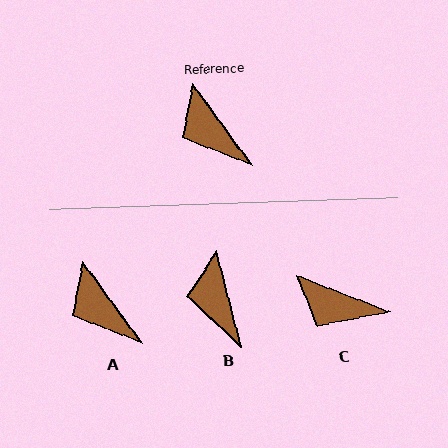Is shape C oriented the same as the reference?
No, it is off by about 33 degrees.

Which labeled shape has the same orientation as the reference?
A.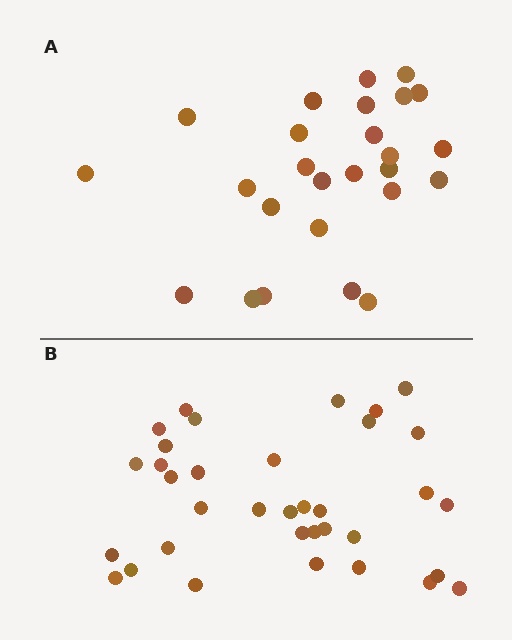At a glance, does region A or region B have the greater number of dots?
Region B (the bottom region) has more dots.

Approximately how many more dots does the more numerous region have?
Region B has roughly 8 or so more dots than region A.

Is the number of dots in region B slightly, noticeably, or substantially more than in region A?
Region B has noticeably more, but not dramatically so. The ratio is roughly 1.3 to 1.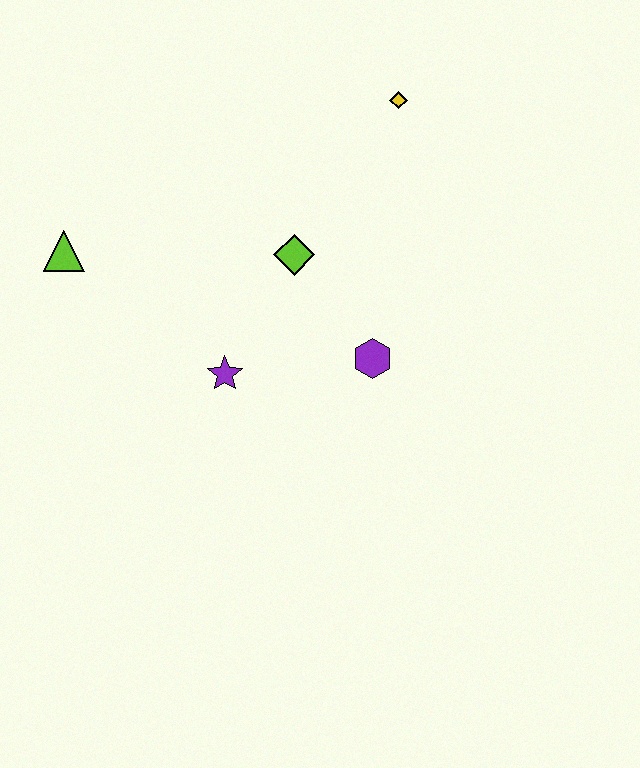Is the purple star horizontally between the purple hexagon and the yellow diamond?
No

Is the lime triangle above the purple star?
Yes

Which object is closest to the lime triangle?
The purple star is closest to the lime triangle.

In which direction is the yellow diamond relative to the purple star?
The yellow diamond is above the purple star.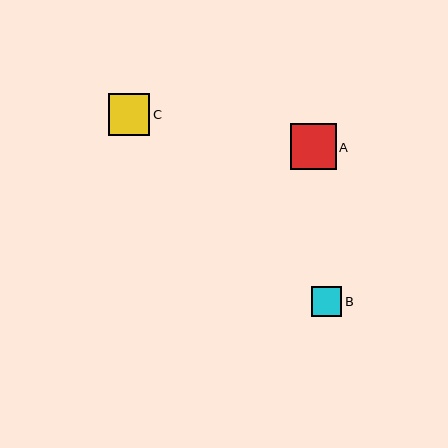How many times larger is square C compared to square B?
Square C is approximately 1.4 times the size of square B.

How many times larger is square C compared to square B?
Square C is approximately 1.4 times the size of square B.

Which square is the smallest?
Square B is the smallest with a size of approximately 30 pixels.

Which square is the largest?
Square A is the largest with a size of approximately 46 pixels.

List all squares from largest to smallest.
From largest to smallest: A, C, B.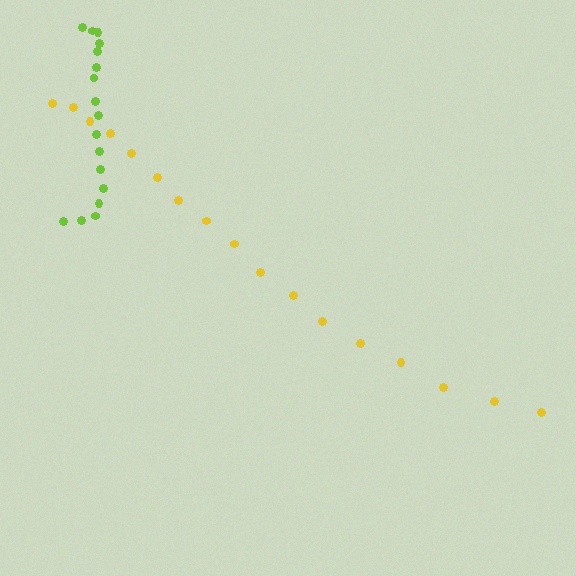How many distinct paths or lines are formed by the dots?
There are 2 distinct paths.